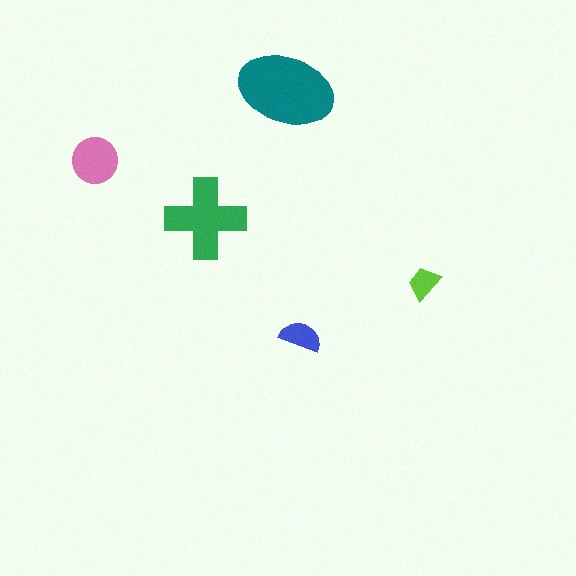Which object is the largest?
The teal ellipse.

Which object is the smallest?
The lime trapezoid.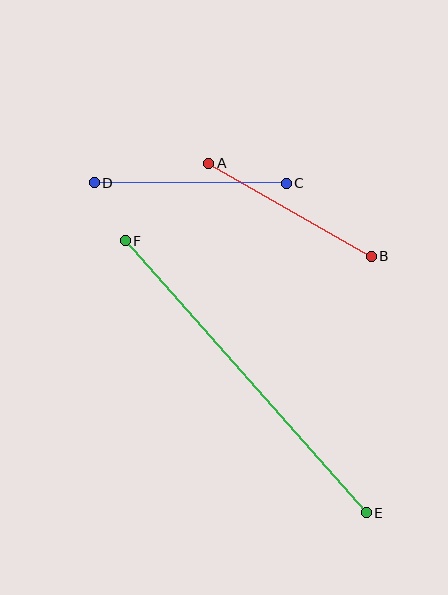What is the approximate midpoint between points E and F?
The midpoint is at approximately (246, 377) pixels.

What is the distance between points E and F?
The distance is approximately 363 pixels.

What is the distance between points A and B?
The distance is approximately 187 pixels.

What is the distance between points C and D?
The distance is approximately 192 pixels.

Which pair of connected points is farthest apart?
Points E and F are farthest apart.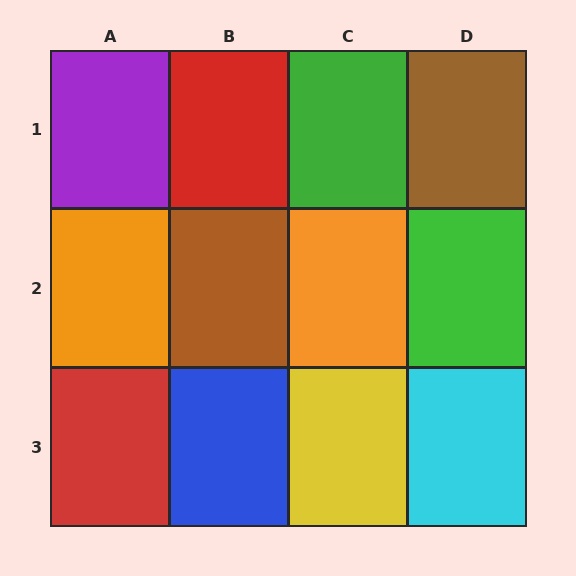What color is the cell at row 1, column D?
Brown.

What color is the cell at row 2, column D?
Green.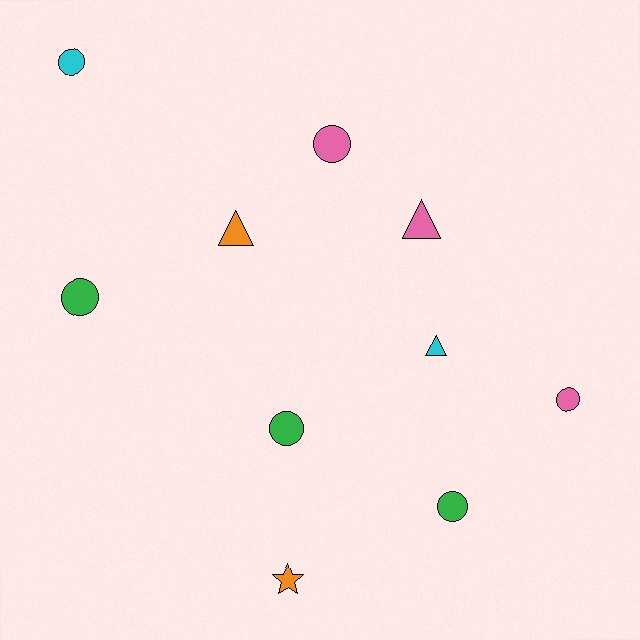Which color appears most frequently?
Green, with 3 objects.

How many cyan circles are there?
There is 1 cyan circle.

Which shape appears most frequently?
Circle, with 6 objects.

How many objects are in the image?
There are 10 objects.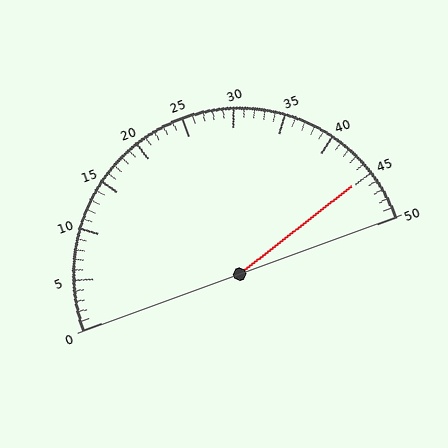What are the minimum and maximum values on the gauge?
The gauge ranges from 0 to 50.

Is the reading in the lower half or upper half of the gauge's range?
The reading is in the upper half of the range (0 to 50).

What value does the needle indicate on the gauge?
The needle indicates approximately 45.